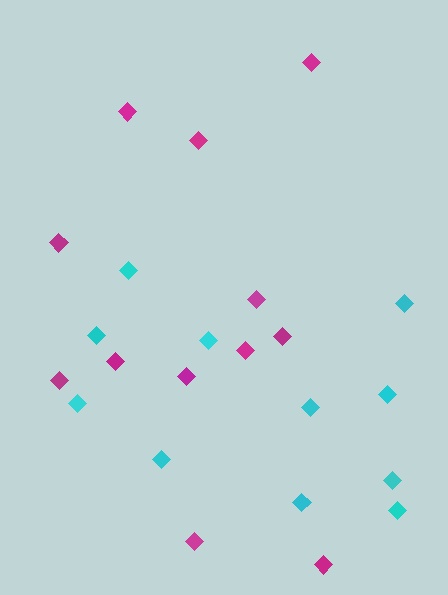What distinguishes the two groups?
There are 2 groups: one group of magenta diamonds (12) and one group of cyan diamonds (11).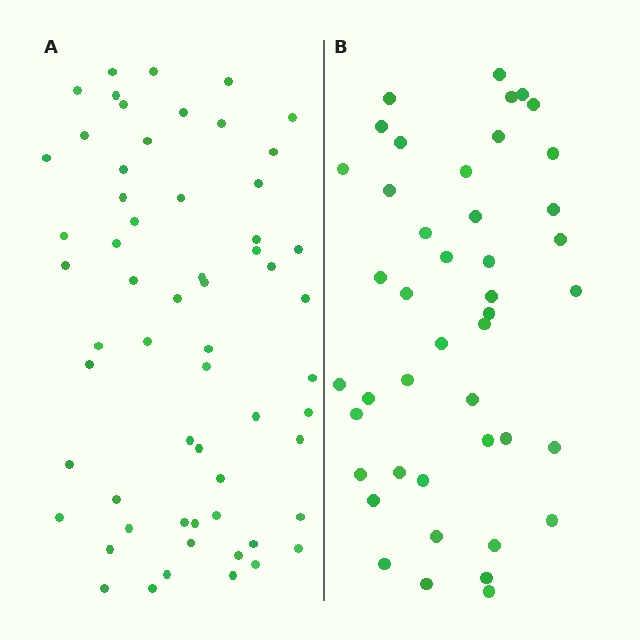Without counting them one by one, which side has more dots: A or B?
Region A (the left region) has more dots.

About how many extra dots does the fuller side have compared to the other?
Region A has approximately 15 more dots than region B.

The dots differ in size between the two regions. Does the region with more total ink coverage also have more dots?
No. Region B has more total ink coverage because its dots are larger, but region A actually contains more individual dots. Total area can be misleading — the number of items is what matters here.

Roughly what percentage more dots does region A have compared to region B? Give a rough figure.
About 35% more.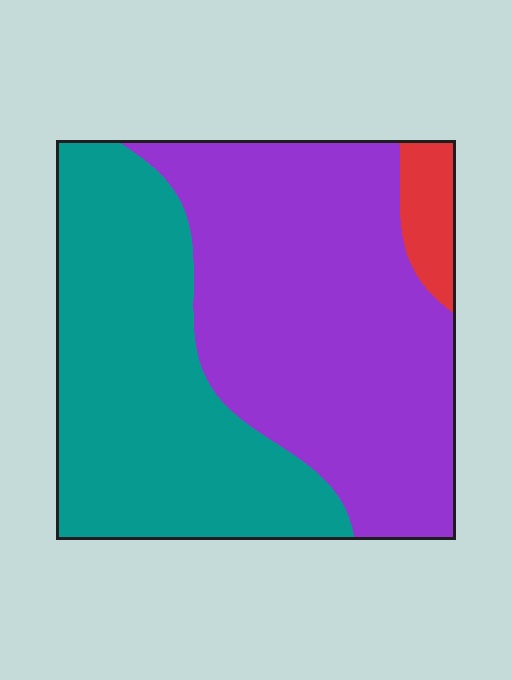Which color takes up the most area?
Purple, at roughly 50%.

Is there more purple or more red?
Purple.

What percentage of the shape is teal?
Teal takes up between a third and a half of the shape.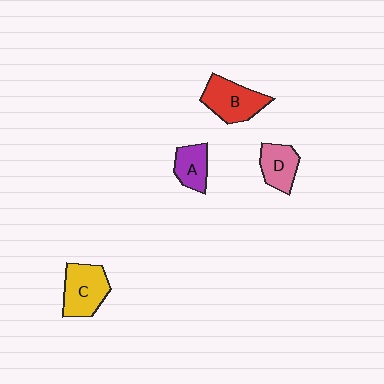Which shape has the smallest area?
Shape A (purple).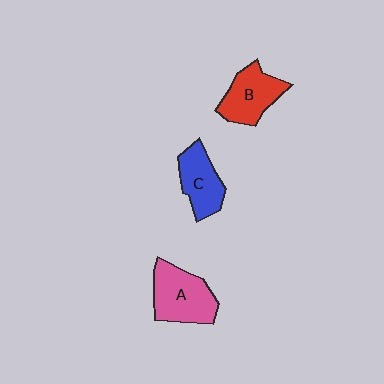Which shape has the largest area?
Shape A (pink).